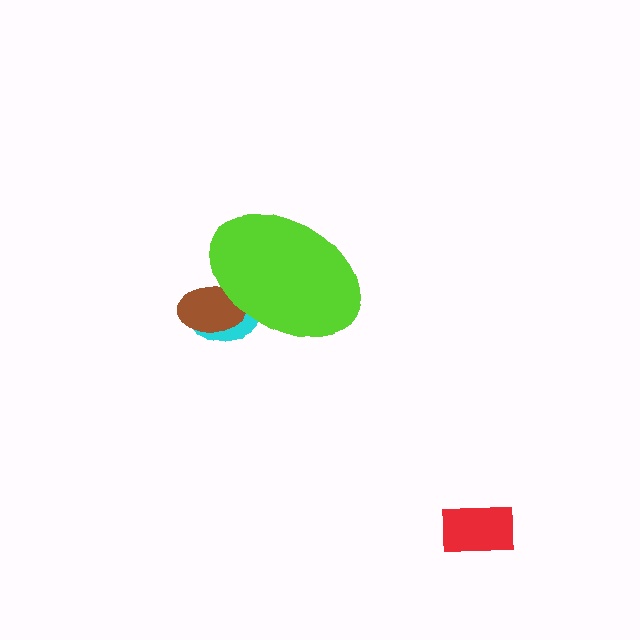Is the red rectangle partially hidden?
No, the red rectangle is fully visible.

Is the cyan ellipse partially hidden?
Yes, the cyan ellipse is partially hidden behind the lime ellipse.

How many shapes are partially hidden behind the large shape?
2 shapes are partially hidden.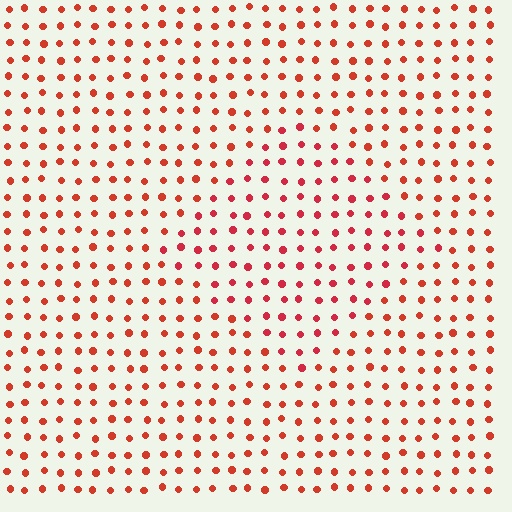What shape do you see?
I see a diamond.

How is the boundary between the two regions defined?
The boundary is defined purely by a slight shift in hue (about 16 degrees). Spacing, size, and orientation are identical on both sides.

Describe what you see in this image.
The image is filled with small red elements in a uniform arrangement. A diamond-shaped region is visible where the elements are tinted to a slightly different hue, forming a subtle color boundary.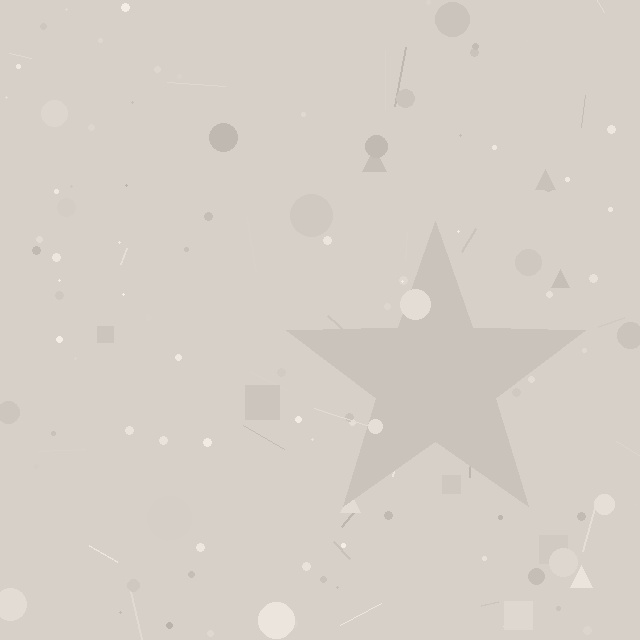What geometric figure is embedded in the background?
A star is embedded in the background.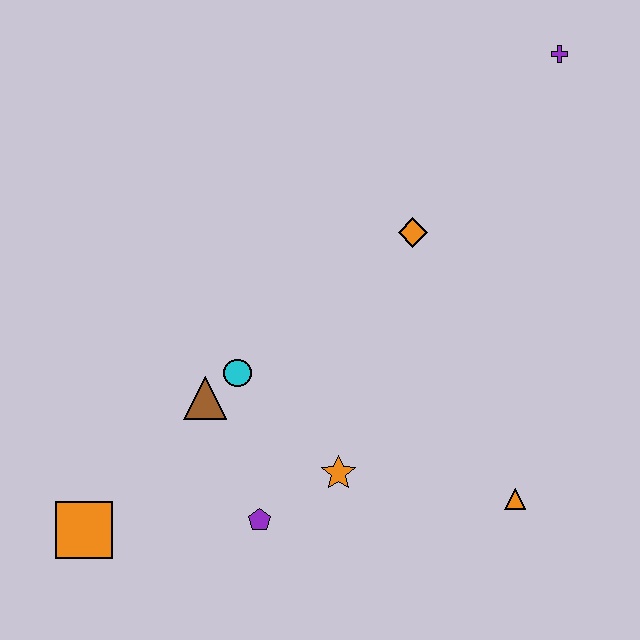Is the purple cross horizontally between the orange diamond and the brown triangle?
No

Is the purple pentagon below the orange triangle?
Yes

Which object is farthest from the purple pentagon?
The purple cross is farthest from the purple pentagon.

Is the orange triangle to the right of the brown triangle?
Yes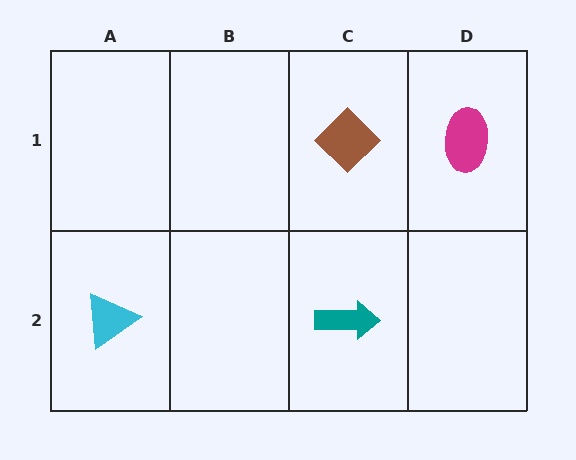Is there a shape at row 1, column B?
No, that cell is empty.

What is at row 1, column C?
A brown diamond.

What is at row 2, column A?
A cyan triangle.